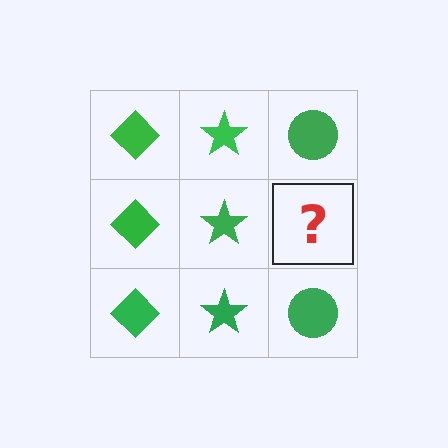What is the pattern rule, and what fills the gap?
The rule is that each column has a consistent shape. The gap should be filled with a green circle.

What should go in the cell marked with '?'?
The missing cell should contain a green circle.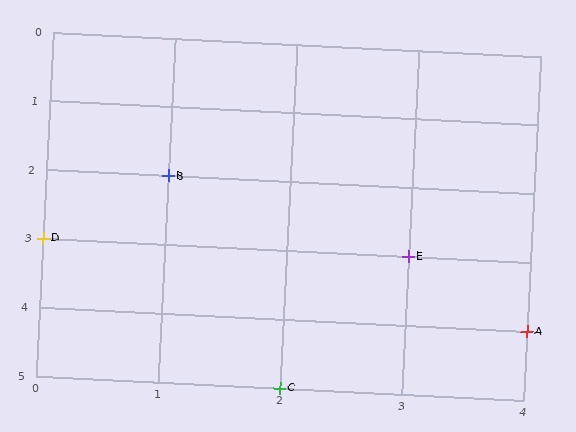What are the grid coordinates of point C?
Point C is at grid coordinates (2, 5).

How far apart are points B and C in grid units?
Points B and C are 1 column and 3 rows apart (about 3.2 grid units diagonally).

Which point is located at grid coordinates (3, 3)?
Point E is at (3, 3).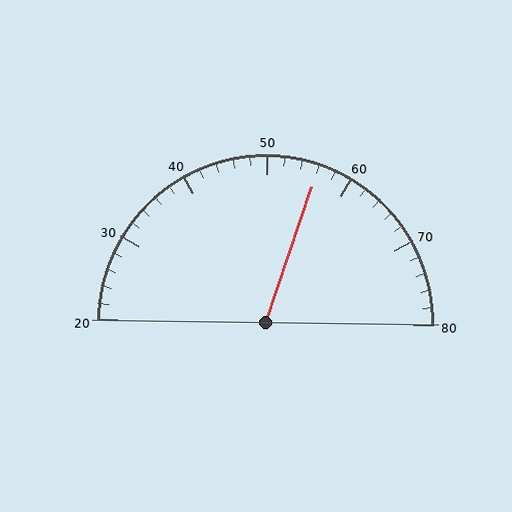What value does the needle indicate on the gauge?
The needle indicates approximately 56.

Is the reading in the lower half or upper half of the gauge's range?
The reading is in the upper half of the range (20 to 80).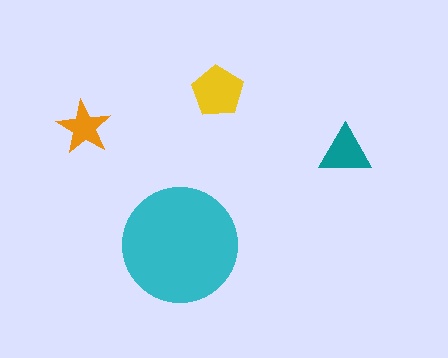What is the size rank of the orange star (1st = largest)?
4th.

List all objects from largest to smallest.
The cyan circle, the yellow pentagon, the teal triangle, the orange star.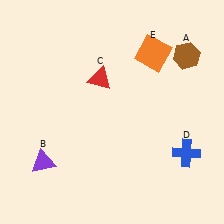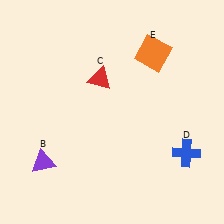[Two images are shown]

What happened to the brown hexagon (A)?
The brown hexagon (A) was removed in Image 2. It was in the top-right area of Image 1.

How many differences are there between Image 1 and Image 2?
There is 1 difference between the two images.